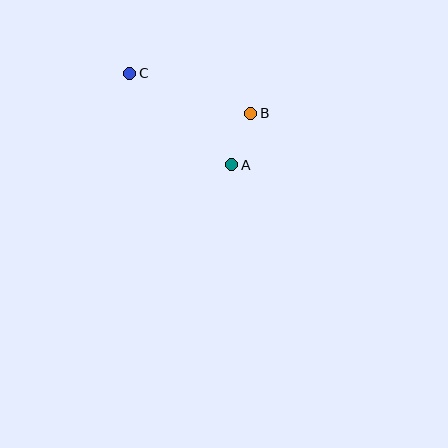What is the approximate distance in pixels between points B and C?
The distance between B and C is approximately 127 pixels.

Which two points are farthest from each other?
Points A and C are farthest from each other.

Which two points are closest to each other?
Points A and B are closest to each other.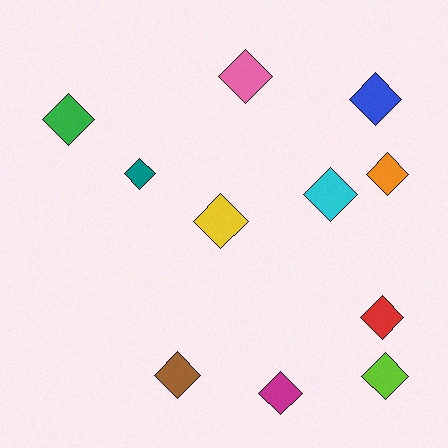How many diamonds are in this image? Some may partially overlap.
There are 11 diamonds.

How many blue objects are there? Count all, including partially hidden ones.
There is 1 blue object.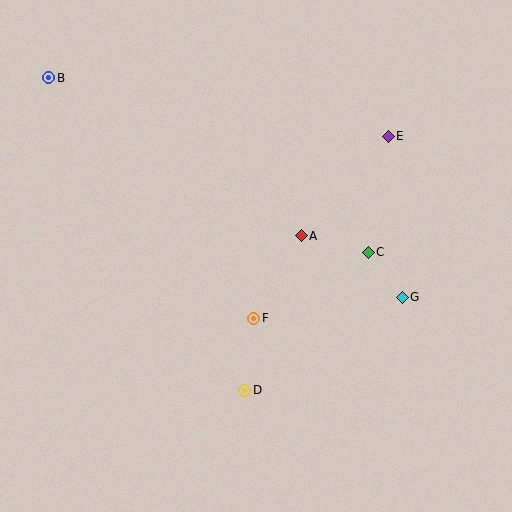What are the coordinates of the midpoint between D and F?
The midpoint between D and F is at (249, 354).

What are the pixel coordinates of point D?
Point D is at (245, 390).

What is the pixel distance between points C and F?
The distance between C and F is 132 pixels.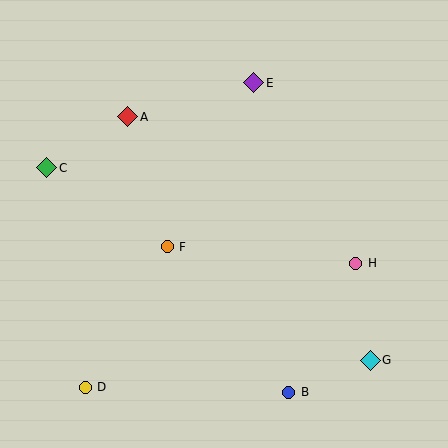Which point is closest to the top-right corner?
Point E is closest to the top-right corner.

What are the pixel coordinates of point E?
Point E is at (254, 83).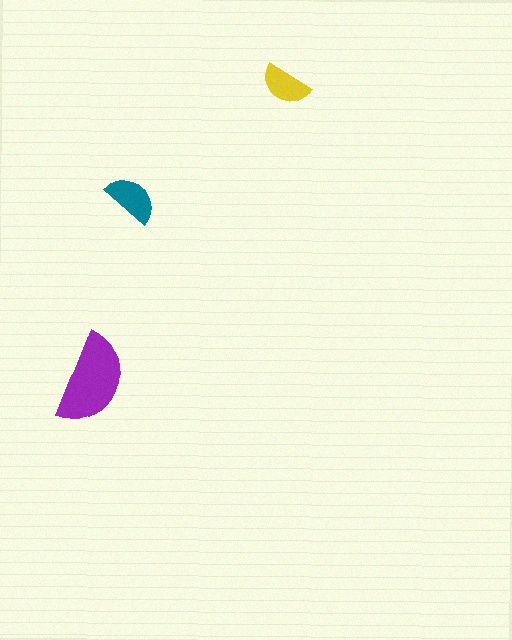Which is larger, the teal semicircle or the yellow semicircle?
The teal one.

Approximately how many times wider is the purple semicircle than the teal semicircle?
About 1.5 times wider.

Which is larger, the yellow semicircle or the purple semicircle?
The purple one.